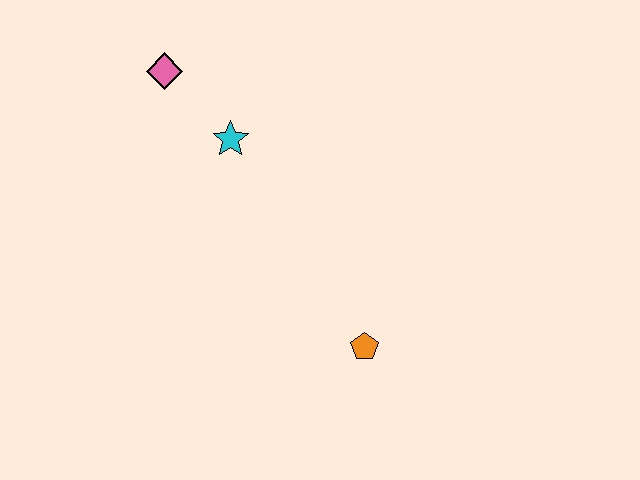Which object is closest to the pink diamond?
The cyan star is closest to the pink diamond.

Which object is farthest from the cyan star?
The orange pentagon is farthest from the cyan star.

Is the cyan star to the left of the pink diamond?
No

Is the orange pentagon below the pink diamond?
Yes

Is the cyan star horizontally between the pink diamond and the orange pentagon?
Yes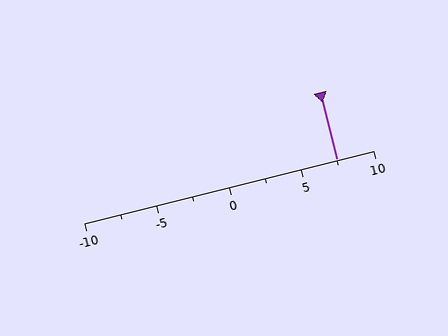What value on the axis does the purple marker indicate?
The marker indicates approximately 7.5.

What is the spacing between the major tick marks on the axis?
The major ticks are spaced 5 apart.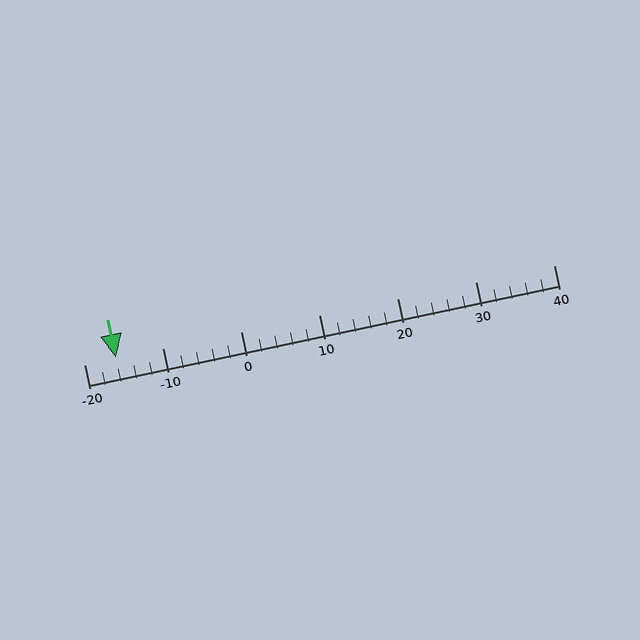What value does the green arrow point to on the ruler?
The green arrow points to approximately -16.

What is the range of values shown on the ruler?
The ruler shows values from -20 to 40.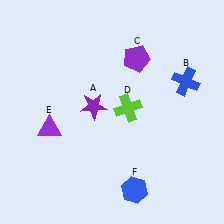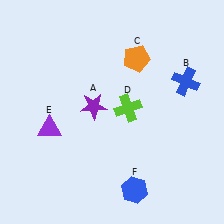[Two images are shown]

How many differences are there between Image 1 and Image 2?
There is 1 difference between the two images.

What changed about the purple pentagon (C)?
In Image 1, C is purple. In Image 2, it changed to orange.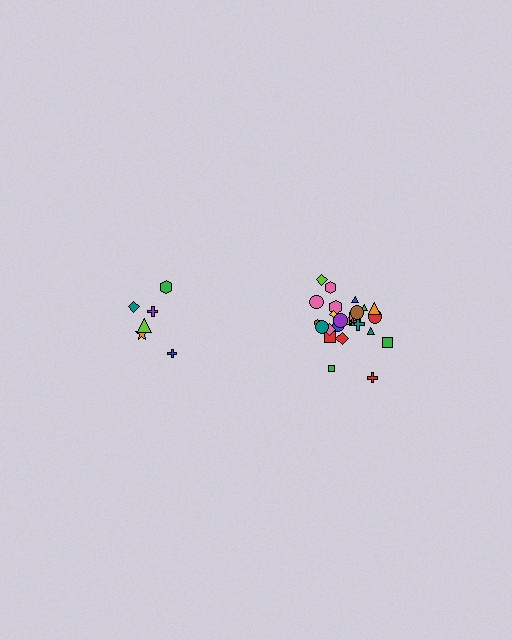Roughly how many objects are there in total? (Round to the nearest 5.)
Roughly 30 objects in total.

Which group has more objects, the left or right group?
The right group.